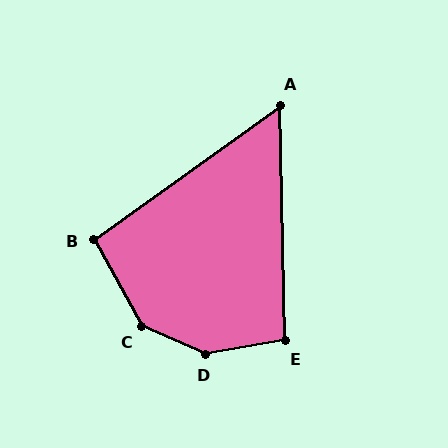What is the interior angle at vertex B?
Approximately 97 degrees (obtuse).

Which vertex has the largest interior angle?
D, at approximately 147 degrees.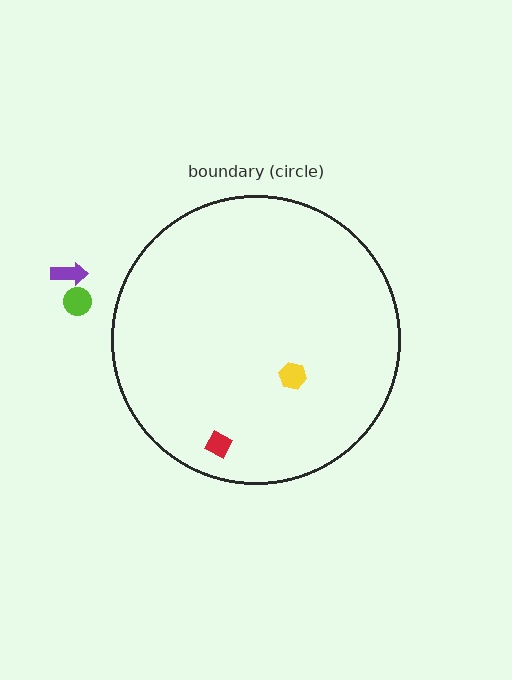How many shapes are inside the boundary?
2 inside, 2 outside.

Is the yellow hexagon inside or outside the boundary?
Inside.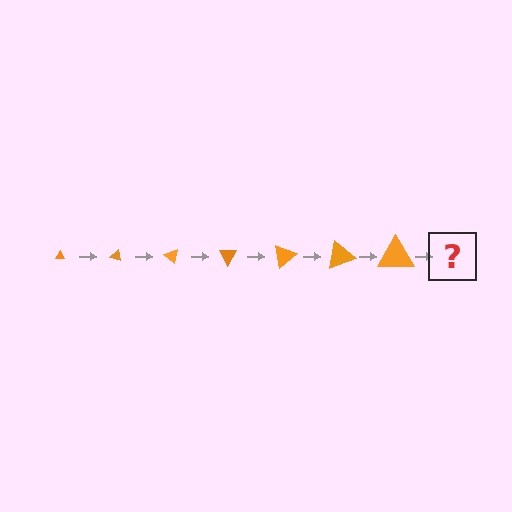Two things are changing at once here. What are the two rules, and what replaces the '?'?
The two rules are that the triangle grows larger each step and it rotates 20 degrees each step. The '?' should be a triangle, larger than the previous one and rotated 140 degrees from the start.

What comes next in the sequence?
The next element should be a triangle, larger than the previous one and rotated 140 degrees from the start.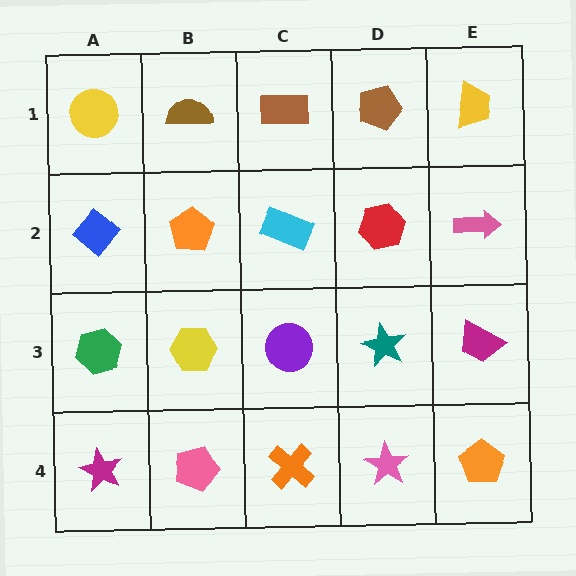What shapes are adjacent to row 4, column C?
A purple circle (row 3, column C), a pink pentagon (row 4, column B), a pink star (row 4, column D).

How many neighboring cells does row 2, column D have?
4.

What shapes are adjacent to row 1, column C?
A cyan rectangle (row 2, column C), a brown semicircle (row 1, column B), a brown pentagon (row 1, column D).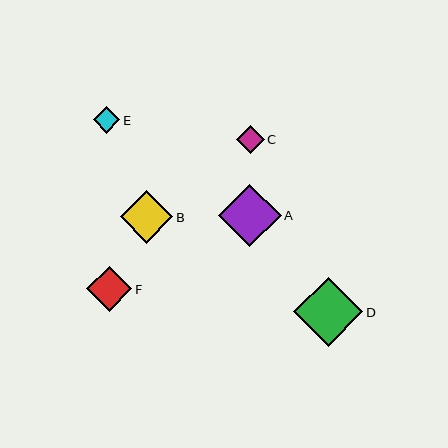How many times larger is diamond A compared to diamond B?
Diamond A is approximately 1.2 times the size of diamond B.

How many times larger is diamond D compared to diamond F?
Diamond D is approximately 1.5 times the size of diamond F.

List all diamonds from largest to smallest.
From largest to smallest: D, A, B, F, C, E.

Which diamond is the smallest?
Diamond E is the smallest with a size of approximately 26 pixels.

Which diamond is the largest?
Diamond D is the largest with a size of approximately 70 pixels.